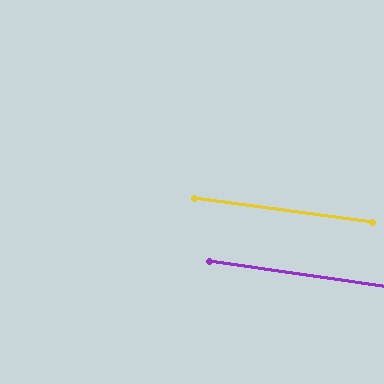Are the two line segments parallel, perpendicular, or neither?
Parallel — their directions differ by only 0.6°.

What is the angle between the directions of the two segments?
Approximately 1 degree.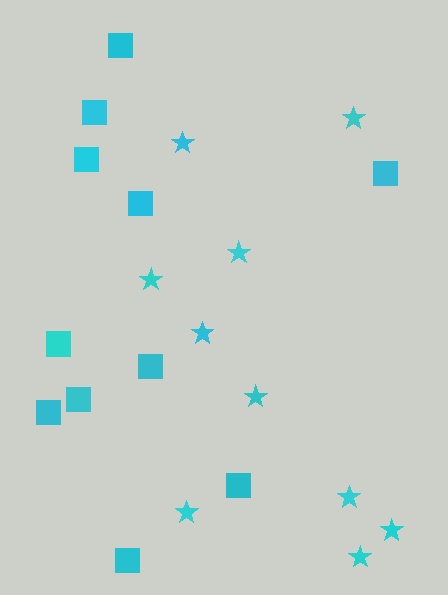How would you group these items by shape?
There are 2 groups: one group of stars (10) and one group of squares (11).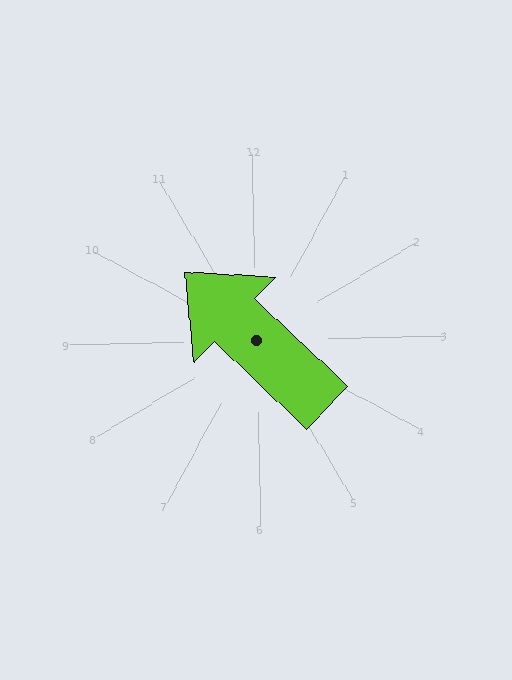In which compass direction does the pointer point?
Northwest.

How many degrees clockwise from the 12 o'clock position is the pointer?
Approximately 315 degrees.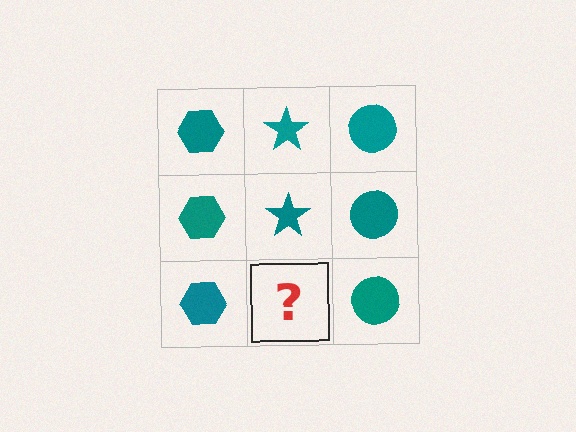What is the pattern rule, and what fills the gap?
The rule is that each column has a consistent shape. The gap should be filled with a teal star.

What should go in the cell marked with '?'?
The missing cell should contain a teal star.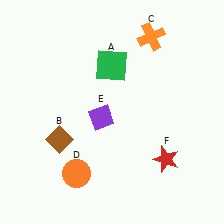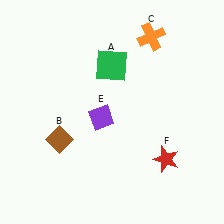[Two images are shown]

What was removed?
The orange circle (D) was removed in Image 2.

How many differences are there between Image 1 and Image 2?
There is 1 difference between the two images.